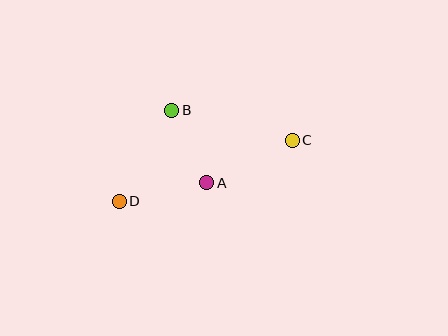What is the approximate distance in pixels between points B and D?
The distance between B and D is approximately 105 pixels.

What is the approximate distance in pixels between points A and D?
The distance between A and D is approximately 89 pixels.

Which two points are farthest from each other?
Points C and D are farthest from each other.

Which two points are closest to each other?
Points A and B are closest to each other.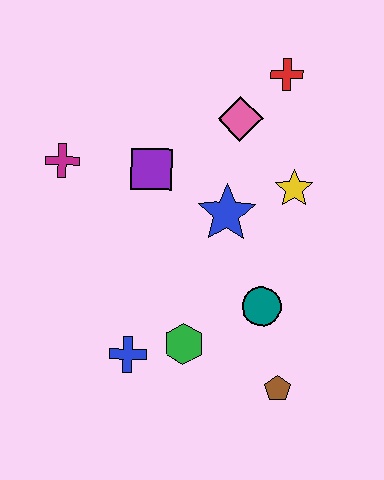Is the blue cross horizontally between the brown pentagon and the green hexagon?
No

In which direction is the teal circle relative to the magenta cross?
The teal circle is to the right of the magenta cross.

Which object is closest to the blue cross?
The green hexagon is closest to the blue cross.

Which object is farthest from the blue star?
The brown pentagon is farthest from the blue star.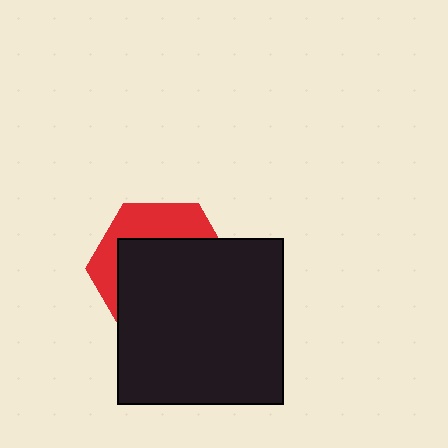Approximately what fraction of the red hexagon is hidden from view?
Roughly 67% of the red hexagon is hidden behind the black square.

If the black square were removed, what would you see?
You would see the complete red hexagon.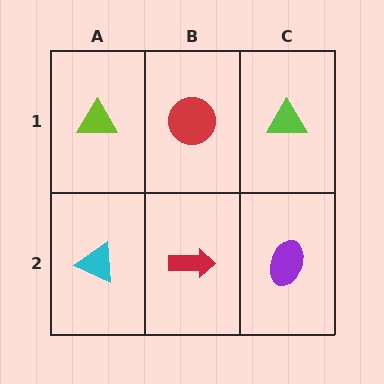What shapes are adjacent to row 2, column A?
A lime triangle (row 1, column A), a red arrow (row 2, column B).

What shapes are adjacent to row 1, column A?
A cyan triangle (row 2, column A), a red circle (row 1, column B).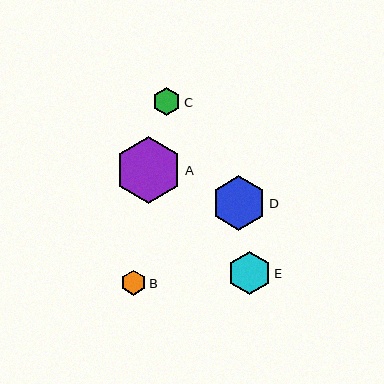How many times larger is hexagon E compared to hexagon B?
Hexagon E is approximately 1.7 times the size of hexagon B.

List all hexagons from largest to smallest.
From largest to smallest: A, D, E, C, B.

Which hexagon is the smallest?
Hexagon B is the smallest with a size of approximately 25 pixels.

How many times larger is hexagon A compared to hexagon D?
Hexagon A is approximately 1.2 times the size of hexagon D.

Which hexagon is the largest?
Hexagon A is the largest with a size of approximately 66 pixels.